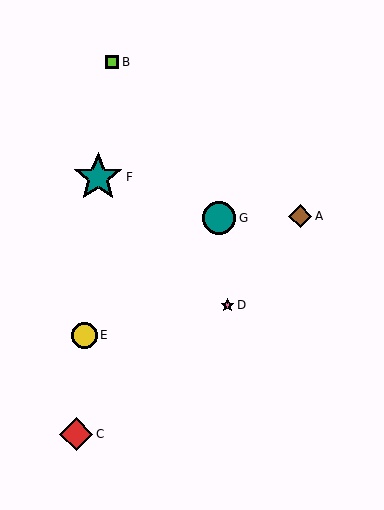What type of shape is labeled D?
Shape D is a pink star.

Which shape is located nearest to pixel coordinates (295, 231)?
The brown diamond (labeled A) at (300, 216) is nearest to that location.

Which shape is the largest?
The teal star (labeled F) is the largest.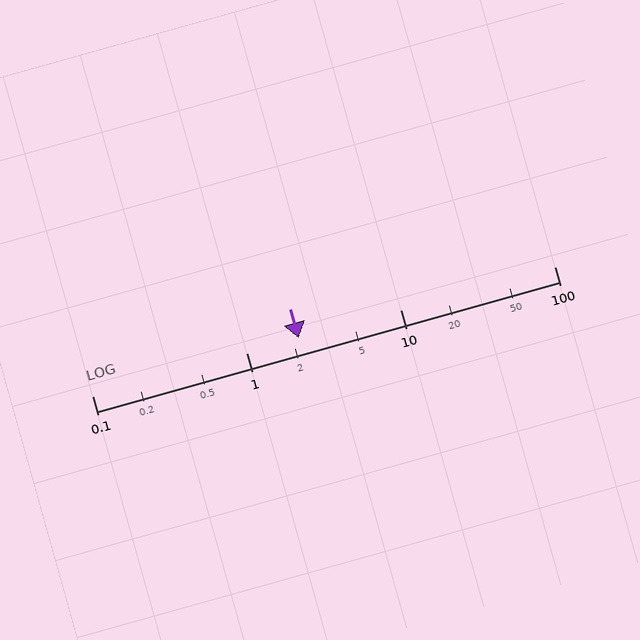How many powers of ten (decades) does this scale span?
The scale spans 3 decades, from 0.1 to 100.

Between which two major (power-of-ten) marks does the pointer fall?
The pointer is between 1 and 10.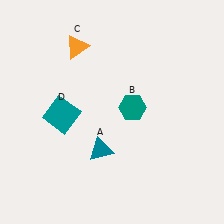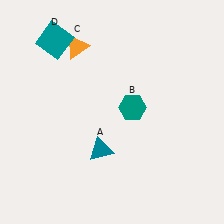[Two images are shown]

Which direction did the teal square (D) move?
The teal square (D) moved up.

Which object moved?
The teal square (D) moved up.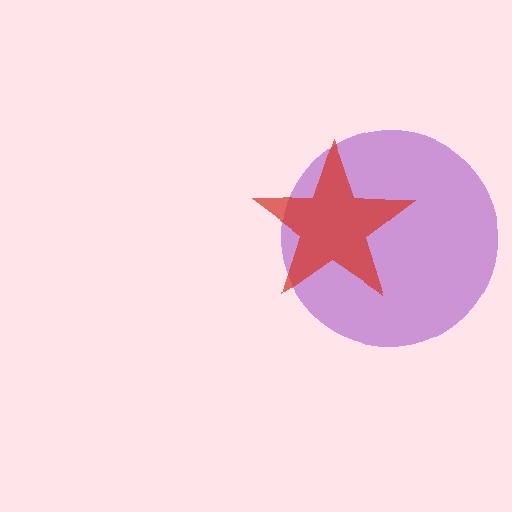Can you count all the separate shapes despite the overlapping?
Yes, there are 2 separate shapes.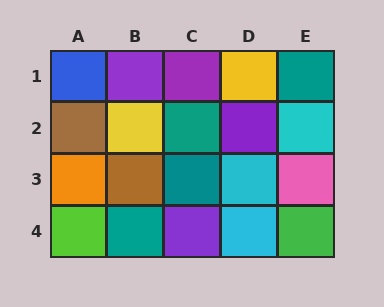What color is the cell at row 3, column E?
Pink.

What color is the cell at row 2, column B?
Yellow.